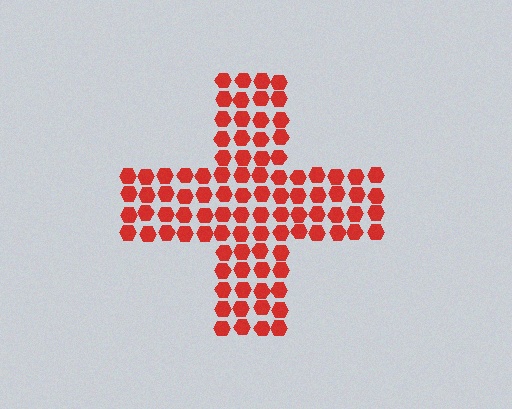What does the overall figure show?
The overall figure shows a cross.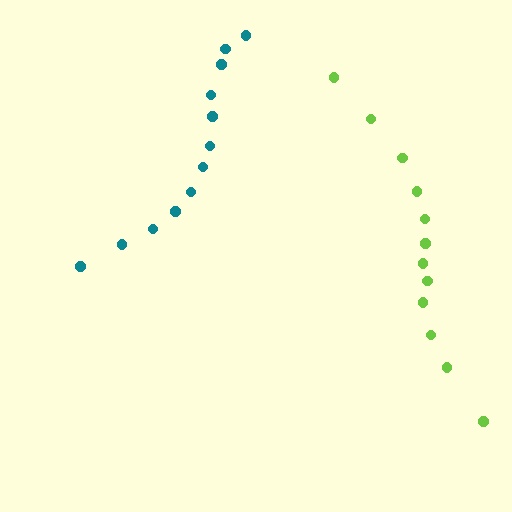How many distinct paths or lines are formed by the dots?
There are 2 distinct paths.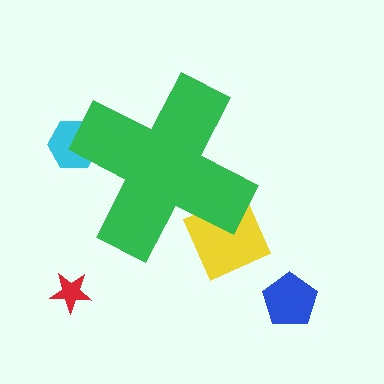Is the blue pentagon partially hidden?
No, the blue pentagon is fully visible.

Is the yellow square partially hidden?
Yes, the yellow square is partially hidden behind the green cross.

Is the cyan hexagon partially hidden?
Yes, the cyan hexagon is partially hidden behind the green cross.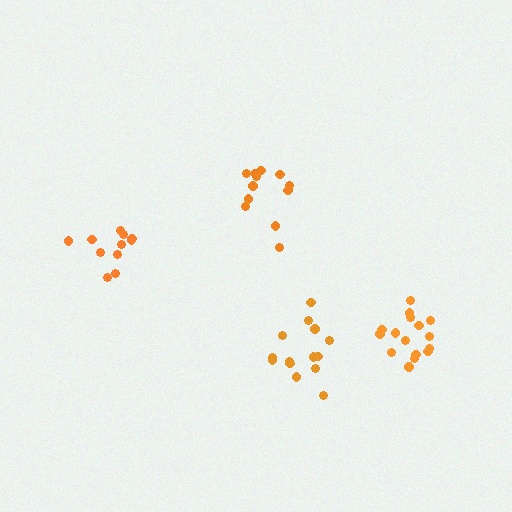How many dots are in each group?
Group 1: 12 dots, Group 2: 14 dots, Group 3: 16 dots, Group 4: 11 dots (53 total).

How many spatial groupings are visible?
There are 4 spatial groupings.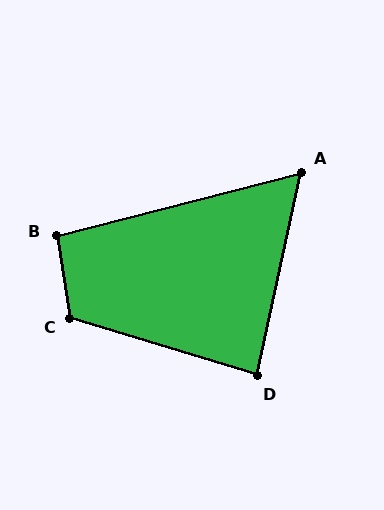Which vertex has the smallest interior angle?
A, at approximately 63 degrees.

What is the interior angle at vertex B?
Approximately 95 degrees (approximately right).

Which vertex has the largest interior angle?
C, at approximately 117 degrees.